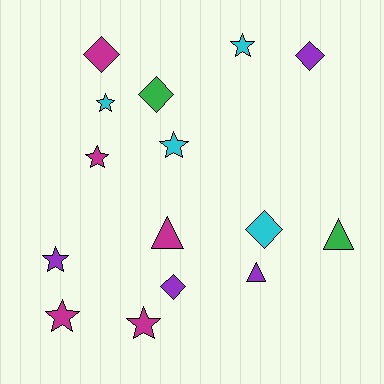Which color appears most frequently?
Magenta, with 5 objects.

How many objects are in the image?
There are 15 objects.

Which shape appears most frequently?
Star, with 7 objects.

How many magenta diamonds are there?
There is 1 magenta diamond.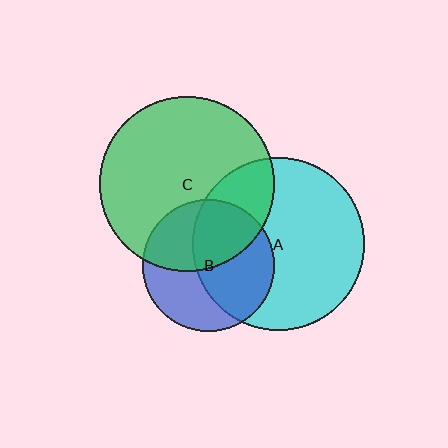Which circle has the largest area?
Circle C (green).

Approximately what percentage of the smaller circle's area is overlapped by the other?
Approximately 55%.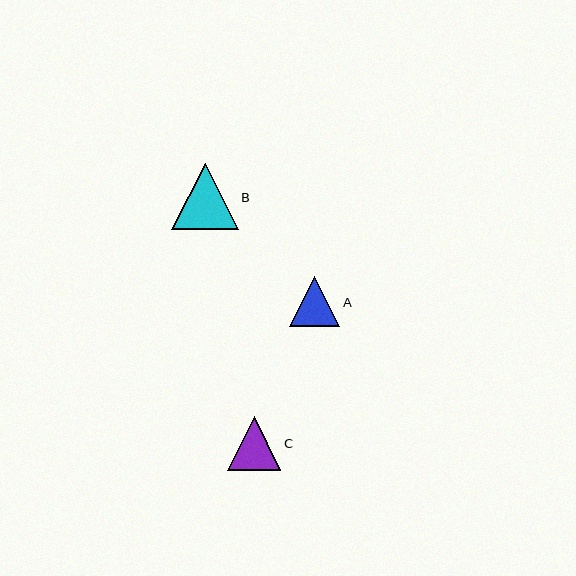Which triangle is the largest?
Triangle B is the largest with a size of approximately 66 pixels.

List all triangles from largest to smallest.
From largest to smallest: B, C, A.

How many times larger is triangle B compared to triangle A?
Triangle B is approximately 1.3 times the size of triangle A.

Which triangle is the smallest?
Triangle A is the smallest with a size of approximately 50 pixels.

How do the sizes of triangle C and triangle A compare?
Triangle C and triangle A are approximately the same size.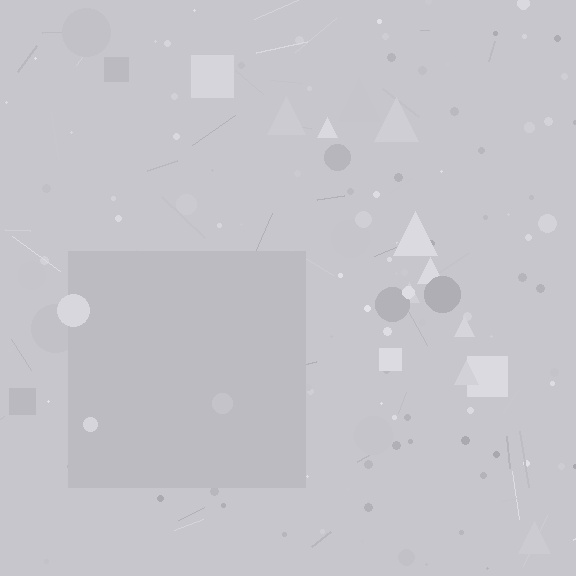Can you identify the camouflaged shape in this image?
The camouflaged shape is a square.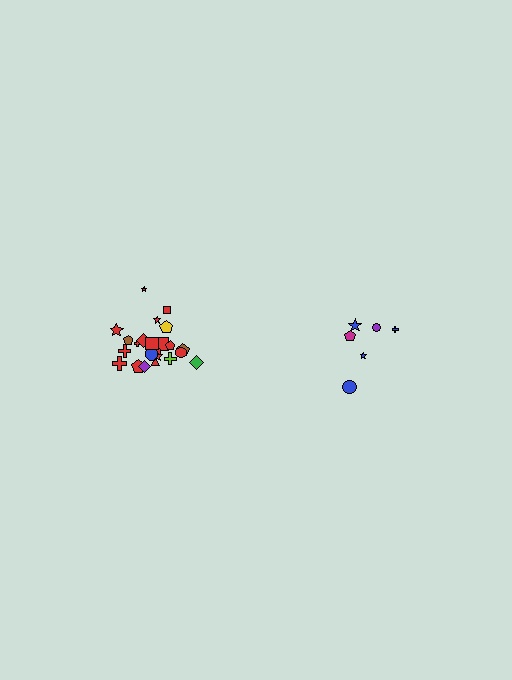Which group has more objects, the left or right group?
The left group.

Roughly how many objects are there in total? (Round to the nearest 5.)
Roughly 30 objects in total.